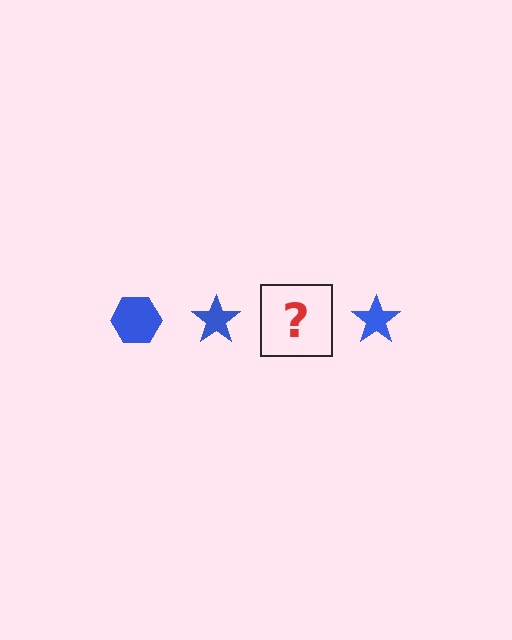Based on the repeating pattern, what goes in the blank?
The blank should be a blue hexagon.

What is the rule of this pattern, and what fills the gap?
The rule is that the pattern cycles through hexagon, star shapes in blue. The gap should be filled with a blue hexagon.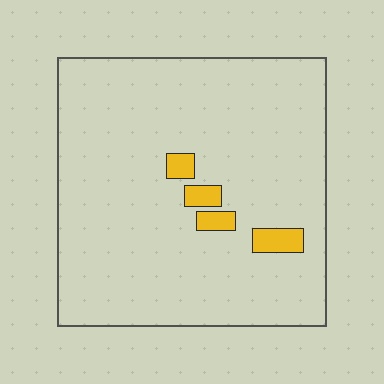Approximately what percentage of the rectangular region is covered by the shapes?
Approximately 5%.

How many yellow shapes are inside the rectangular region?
4.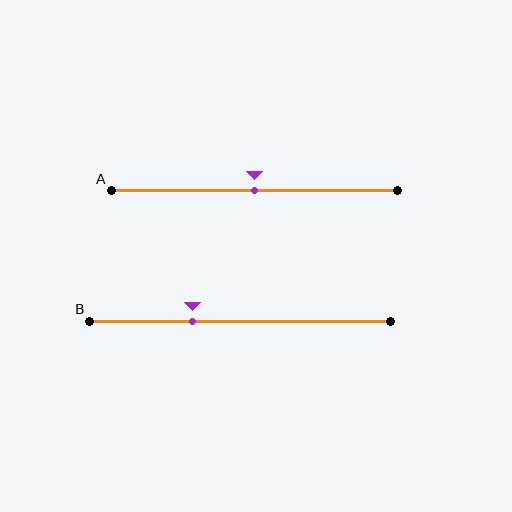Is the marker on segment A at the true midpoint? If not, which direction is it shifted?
Yes, the marker on segment A is at the true midpoint.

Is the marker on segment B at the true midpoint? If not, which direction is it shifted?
No, the marker on segment B is shifted to the left by about 16% of the segment length.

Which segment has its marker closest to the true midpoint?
Segment A has its marker closest to the true midpoint.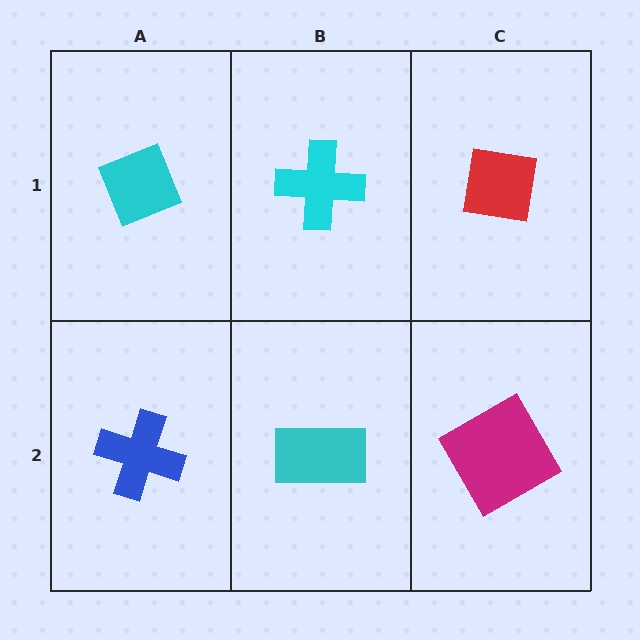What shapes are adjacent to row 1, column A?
A blue cross (row 2, column A), a cyan cross (row 1, column B).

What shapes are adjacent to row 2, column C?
A red square (row 1, column C), a cyan rectangle (row 2, column B).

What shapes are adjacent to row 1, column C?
A magenta square (row 2, column C), a cyan cross (row 1, column B).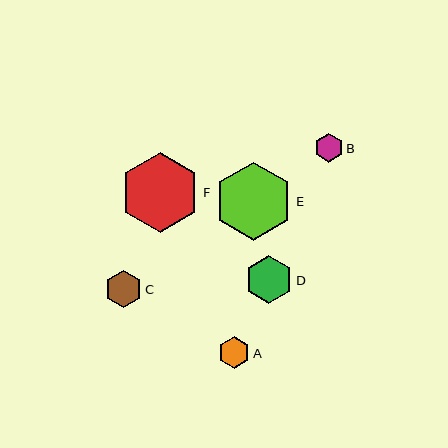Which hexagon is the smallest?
Hexagon B is the smallest with a size of approximately 29 pixels.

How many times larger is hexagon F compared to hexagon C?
Hexagon F is approximately 2.1 times the size of hexagon C.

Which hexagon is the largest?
Hexagon F is the largest with a size of approximately 79 pixels.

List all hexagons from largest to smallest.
From largest to smallest: F, E, D, C, A, B.